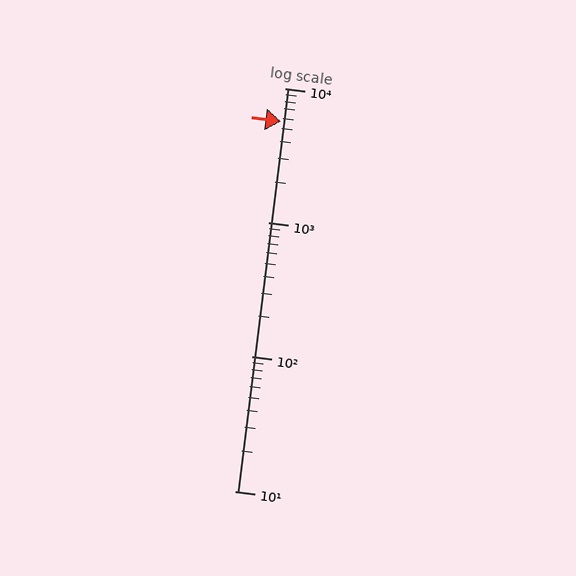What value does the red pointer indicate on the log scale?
The pointer indicates approximately 5700.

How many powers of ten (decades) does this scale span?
The scale spans 3 decades, from 10 to 10000.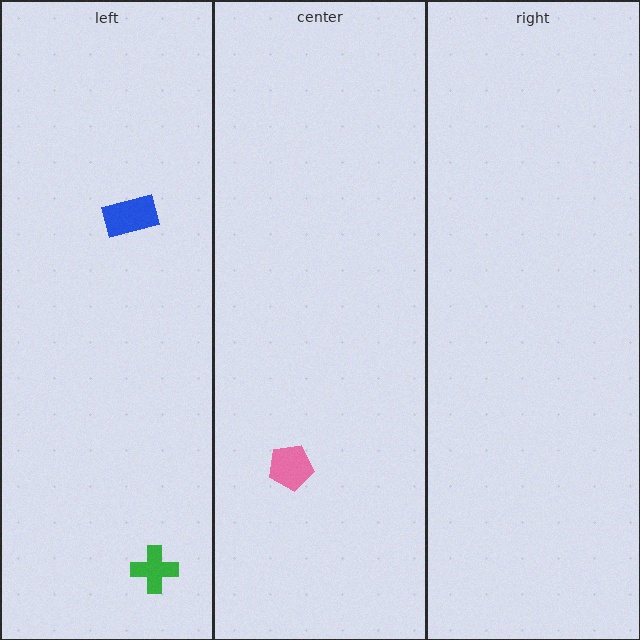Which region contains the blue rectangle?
The left region.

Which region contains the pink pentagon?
The center region.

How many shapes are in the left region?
2.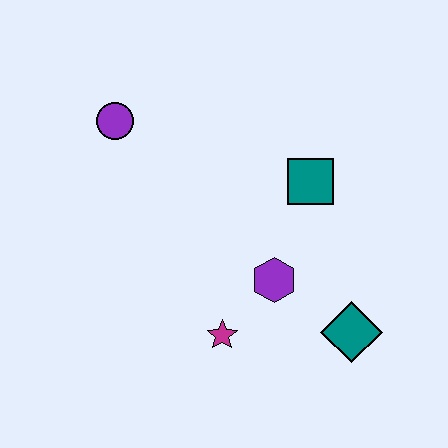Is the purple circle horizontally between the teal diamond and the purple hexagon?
No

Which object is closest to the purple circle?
The teal square is closest to the purple circle.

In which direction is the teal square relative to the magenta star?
The teal square is above the magenta star.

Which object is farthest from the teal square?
The purple circle is farthest from the teal square.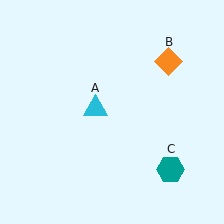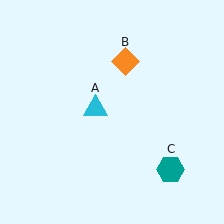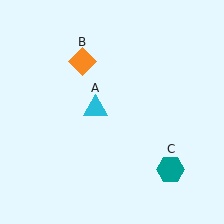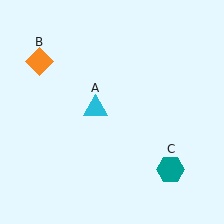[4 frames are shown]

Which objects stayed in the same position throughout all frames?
Cyan triangle (object A) and teal hexagon (object C) remained stationary.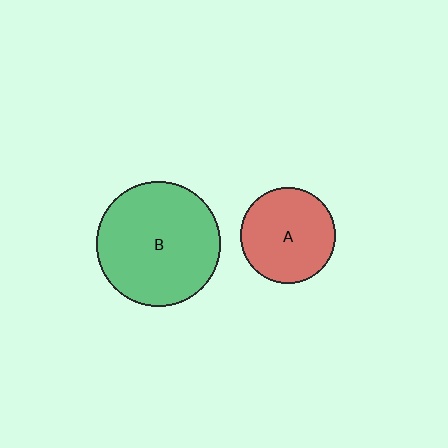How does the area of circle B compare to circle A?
Approximately 1.7 times.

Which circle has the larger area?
Circle B (green).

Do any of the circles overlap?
No, none of the circles overlap.